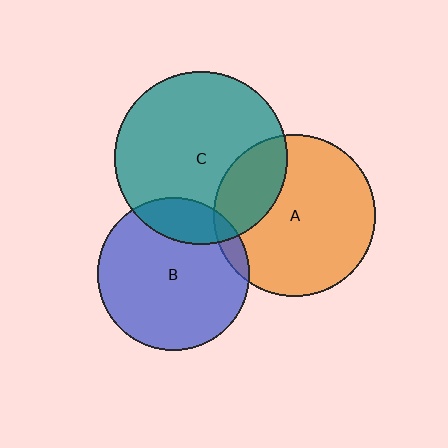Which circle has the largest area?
Circle C (teal).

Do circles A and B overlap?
Yes.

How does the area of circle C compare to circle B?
Approximately 1.3 times.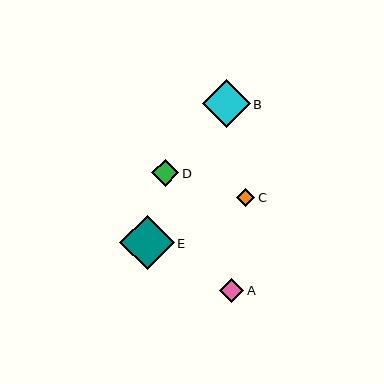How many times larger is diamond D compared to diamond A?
Diamond D is approximately 1.1 times the size of diamond A.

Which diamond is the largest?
Diamond E is the largest with a size of approximately 54 pixels.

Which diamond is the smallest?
Diamond C is the smallest with a size of approximately 18 pixels.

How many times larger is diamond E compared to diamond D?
Diamond E is approximately 2.0 times the size of diamond D.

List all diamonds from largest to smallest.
From largest to smallest: E, B, D, A, C.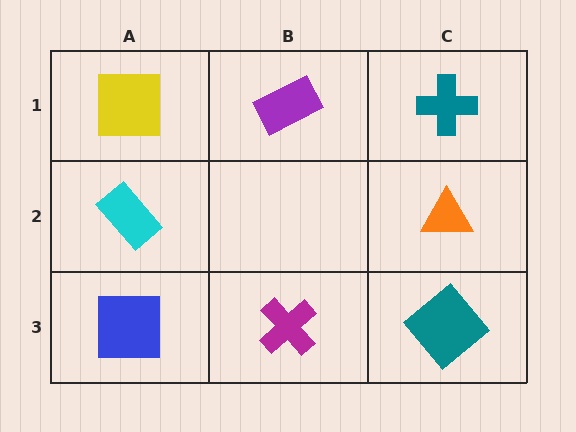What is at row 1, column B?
A purple rectangle.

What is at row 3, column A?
A blue square.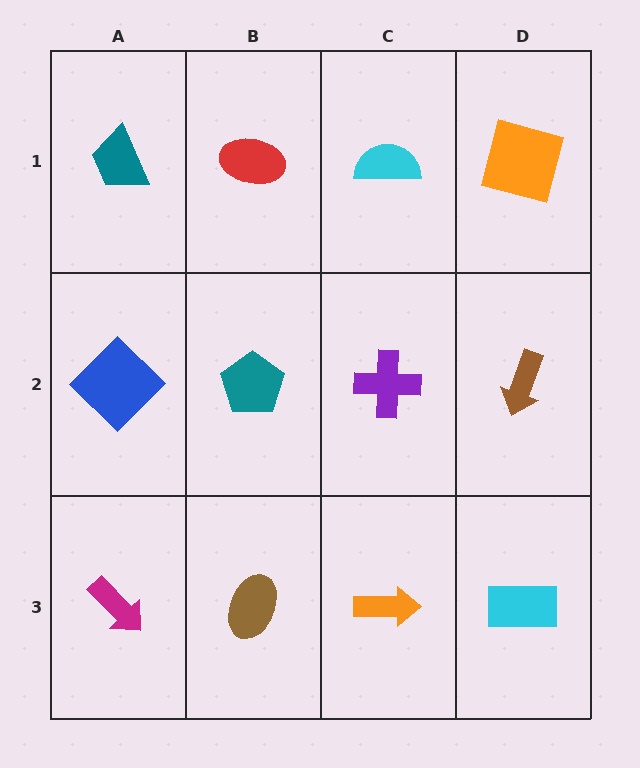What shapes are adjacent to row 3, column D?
A brown arrow (row 2, column D), an orange arrow (row 3, column C).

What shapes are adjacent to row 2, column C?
A cyan semicircle (row 1, column C), an orange arrow (row 3, column C), a teal pentagon (row 2, column B), a brown arrow (row 2, column D).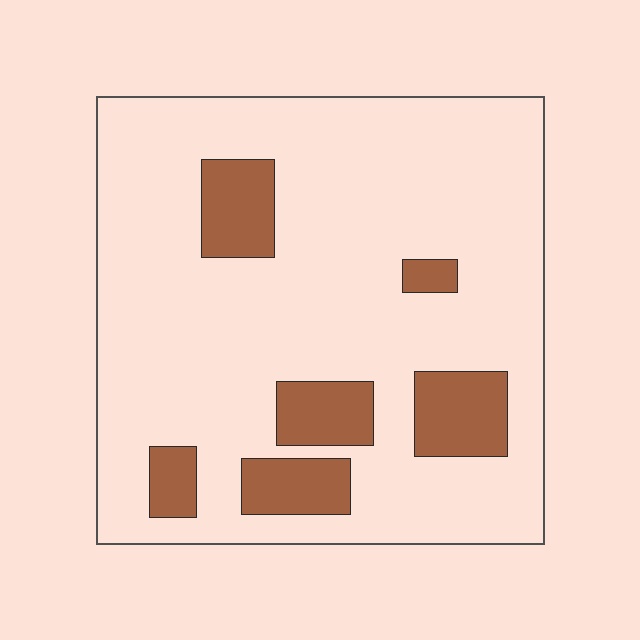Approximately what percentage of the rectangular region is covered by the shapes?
Approximately 15%.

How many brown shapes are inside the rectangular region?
6.